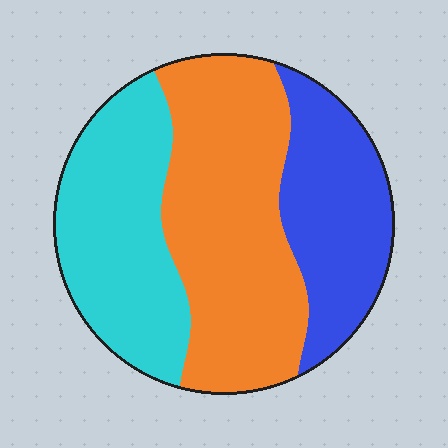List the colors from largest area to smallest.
From largest to smallest: orange, cyan, blue.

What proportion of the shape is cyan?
Cyan takes up about one third (1/3) of the shape.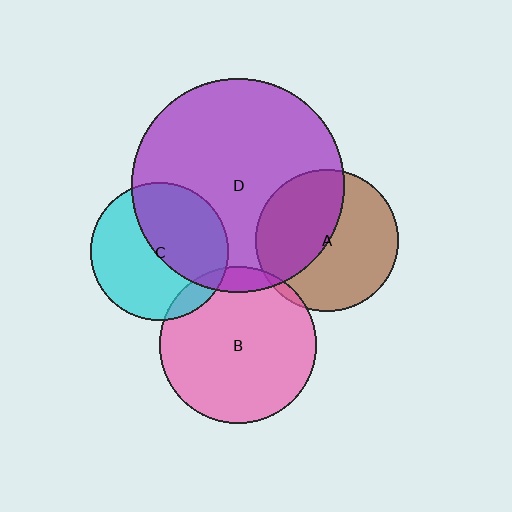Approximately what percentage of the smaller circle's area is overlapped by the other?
Approximately 10%.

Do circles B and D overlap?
Yes.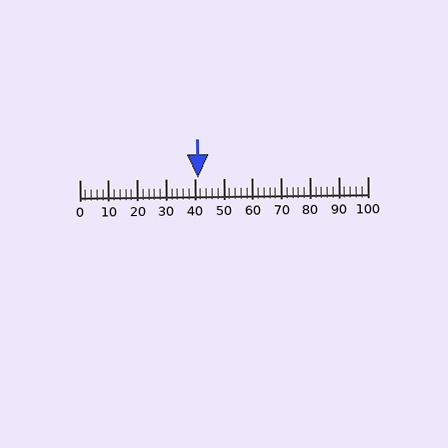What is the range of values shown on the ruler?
The ruler shows values from 0 to 100.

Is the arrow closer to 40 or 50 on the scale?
The arrow is closer to 40.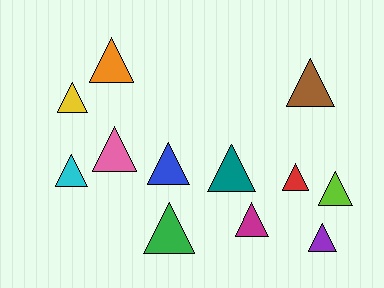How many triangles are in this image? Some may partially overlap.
There are 12 triangles.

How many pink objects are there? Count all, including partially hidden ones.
There is 1 pink object.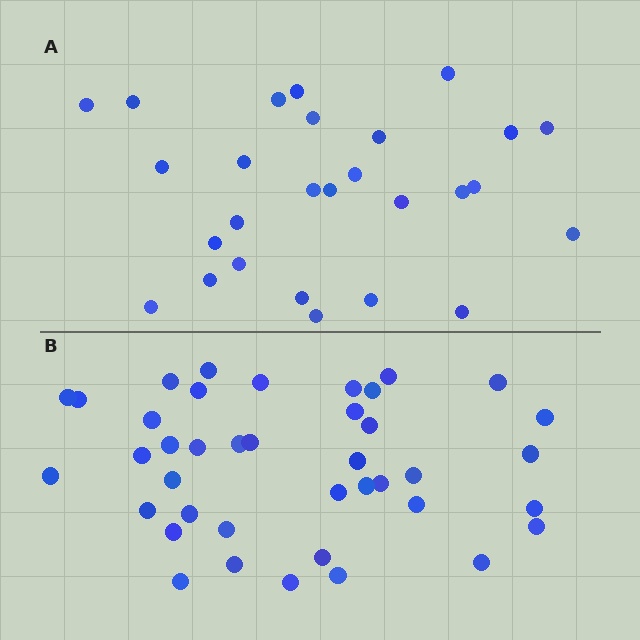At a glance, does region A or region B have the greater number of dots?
Region B (the bottom region) has more dots.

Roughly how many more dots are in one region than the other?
Region B has approximately 15 more dots than region A.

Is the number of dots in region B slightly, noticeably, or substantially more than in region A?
Region B has substantially more. The ratio is roughly 1.5 to 1.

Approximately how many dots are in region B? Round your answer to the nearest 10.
About 40 dots.